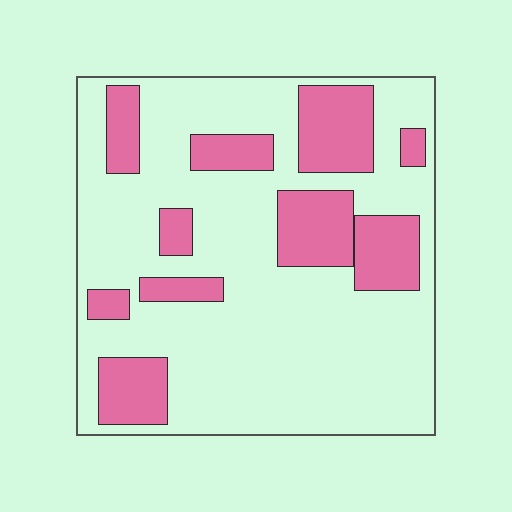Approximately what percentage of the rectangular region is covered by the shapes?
Approximately 25%.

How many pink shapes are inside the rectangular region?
10.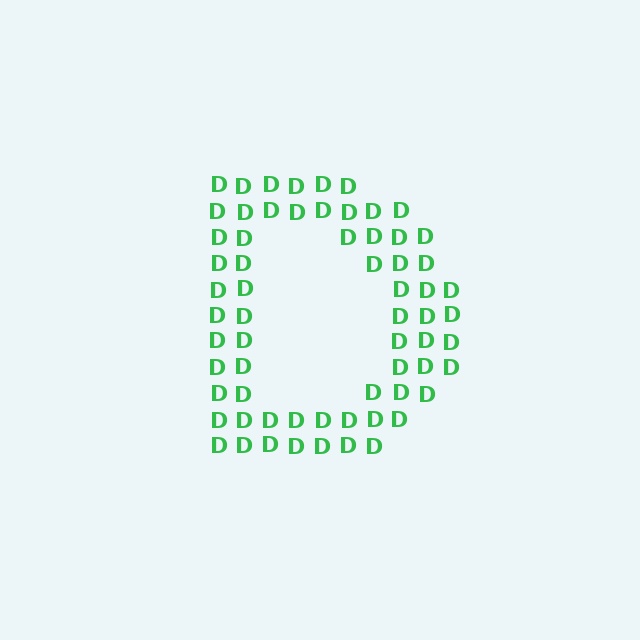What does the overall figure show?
The overall figure shows the letter D.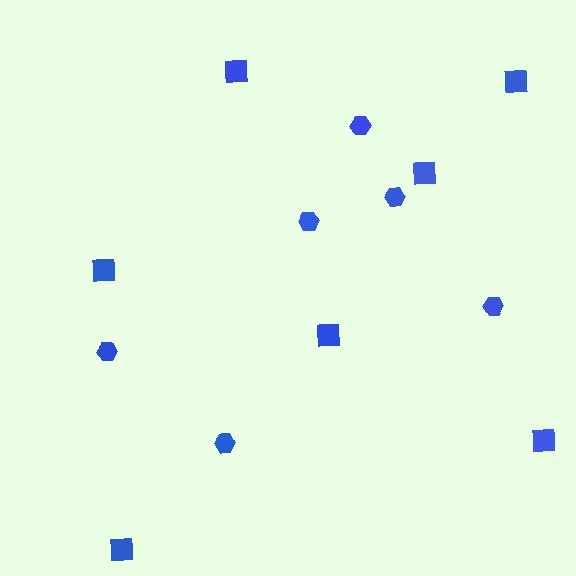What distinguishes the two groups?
There are 2 groups: one group of hexagons (6) and one group of squares (7).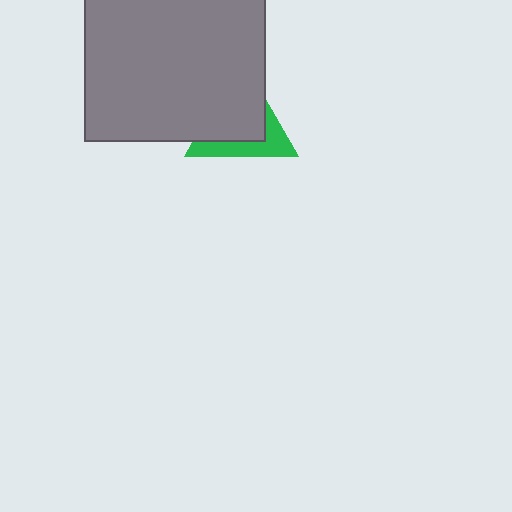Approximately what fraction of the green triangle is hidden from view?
Roughly 62% of the green triangle is hidden behind the gray square.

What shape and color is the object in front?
The object in front is a gray square.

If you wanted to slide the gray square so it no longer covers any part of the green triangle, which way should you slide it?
Slide it toward the upper-left — that is the most direct way to separate the two shapes.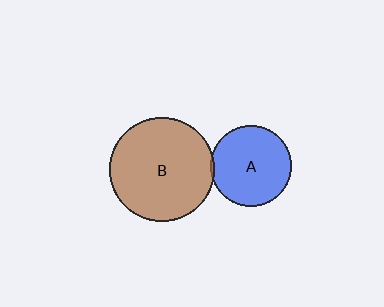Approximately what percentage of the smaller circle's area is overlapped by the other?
Approximately 5%.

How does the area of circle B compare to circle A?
Approximately 1.7 times.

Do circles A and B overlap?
Yes.